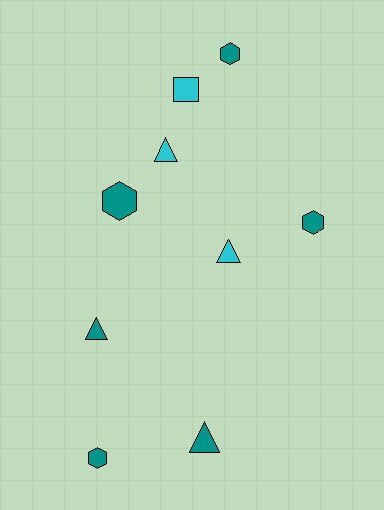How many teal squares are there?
There are no teal squares.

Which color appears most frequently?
Teal, with 6 objects.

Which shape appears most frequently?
Hexagon, with 4 objects.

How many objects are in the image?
There are 9 objects.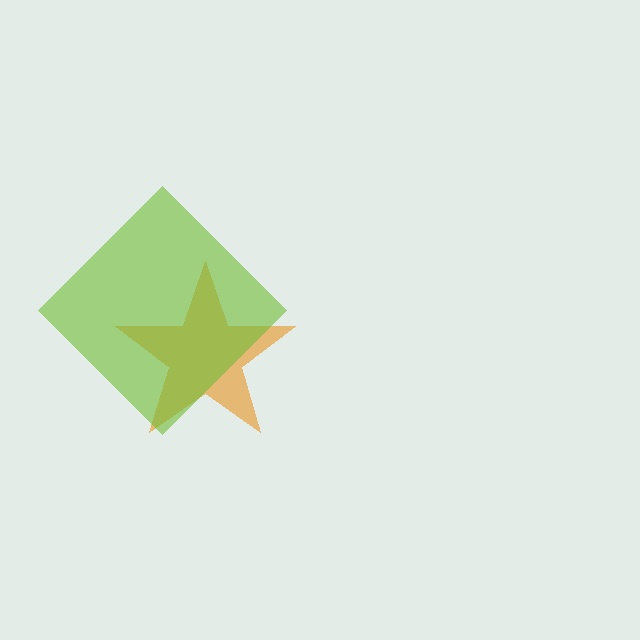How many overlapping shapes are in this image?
There are 2 overlapping shapes in the image.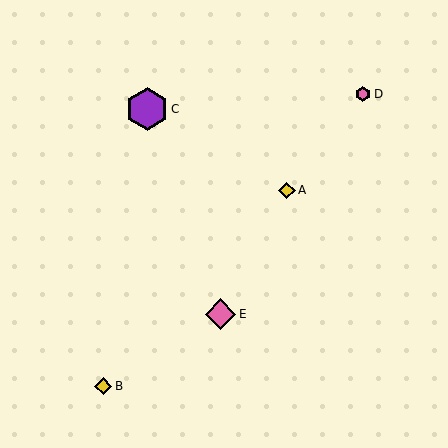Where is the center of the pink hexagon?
The center of the pink hexagon is at (363, 94).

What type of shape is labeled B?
Shape B is a yellow diamond.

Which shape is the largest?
The purple hexagon (labeled C) is the largest.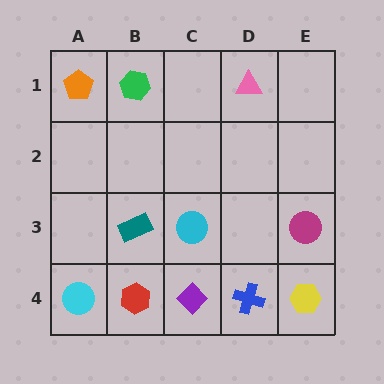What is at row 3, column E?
A magenta circle.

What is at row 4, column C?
A purple diamond.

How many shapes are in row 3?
3 shapes.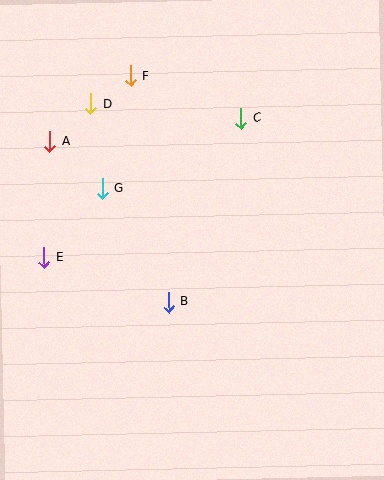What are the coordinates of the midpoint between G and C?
The midpoint between G and C is at (171, 153).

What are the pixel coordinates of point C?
Point C is at (241, 118).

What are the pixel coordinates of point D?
Point D is at (91, 104).